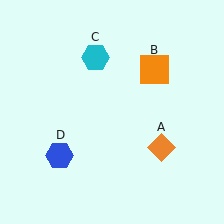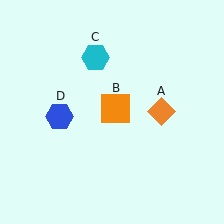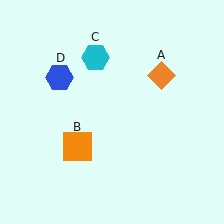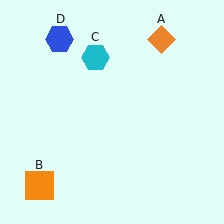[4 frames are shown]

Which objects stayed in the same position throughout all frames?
Cyan hexagon (object C) remained stationary.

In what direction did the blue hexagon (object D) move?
The blue hexagon (object D) moved up.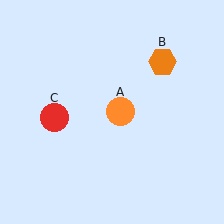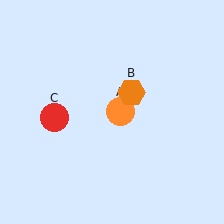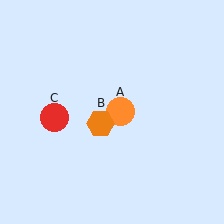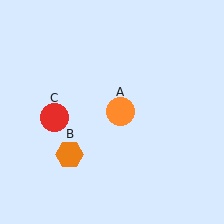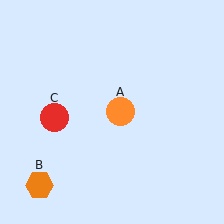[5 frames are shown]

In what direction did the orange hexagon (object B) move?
The orange hexagon (object B) moved down and to the left.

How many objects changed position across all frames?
1 object changed position: orange hexagon (object B).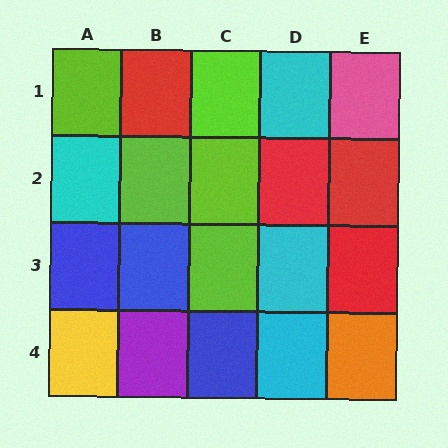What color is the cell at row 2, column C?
Lime.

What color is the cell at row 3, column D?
Cyan.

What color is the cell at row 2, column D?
Red.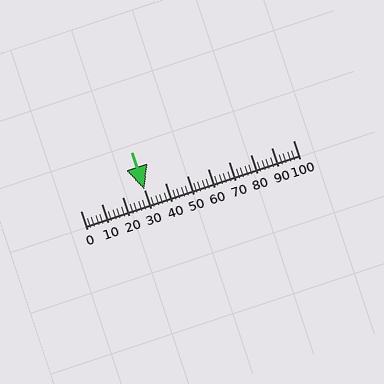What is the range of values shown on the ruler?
The ruler shows values from 0 to 100.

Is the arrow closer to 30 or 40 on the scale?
The arrow is closer to 30.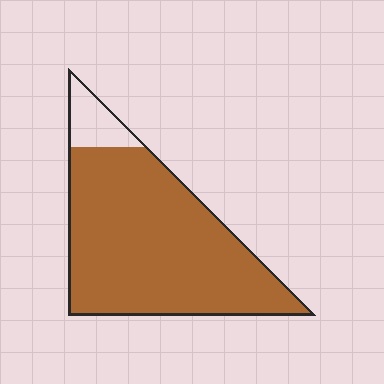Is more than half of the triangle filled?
Yes.